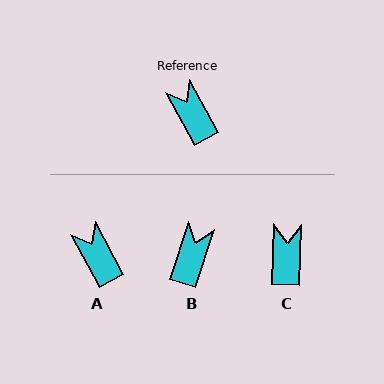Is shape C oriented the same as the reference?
No, it is off by about 30 degrees.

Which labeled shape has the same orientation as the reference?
A.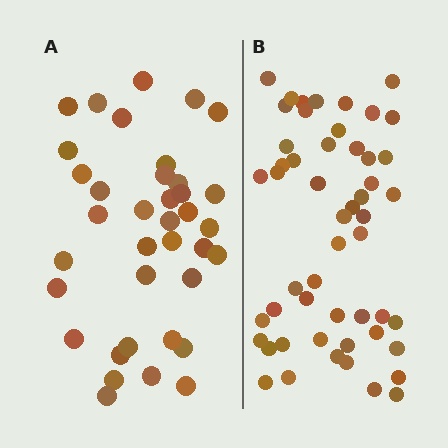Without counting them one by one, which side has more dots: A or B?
Region B (the right region) has more dots.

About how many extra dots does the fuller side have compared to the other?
Region B has approximately 15 more dots than region A.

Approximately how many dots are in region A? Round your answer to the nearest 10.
About 40 dots. (The exact count is 37, which rounds to 40.)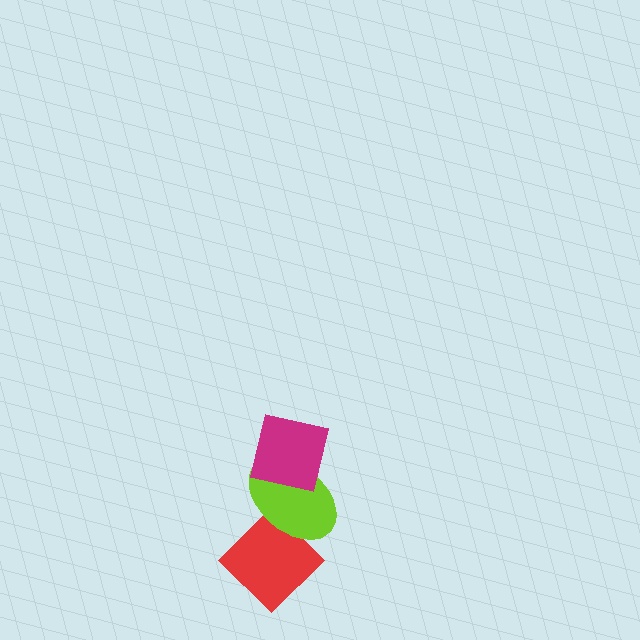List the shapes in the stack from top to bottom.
From top to bottom: the magenta square, the lime ellipse, the red diamond.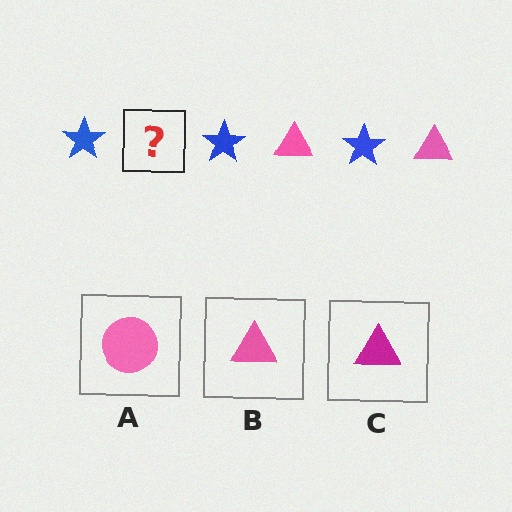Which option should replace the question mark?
Option B.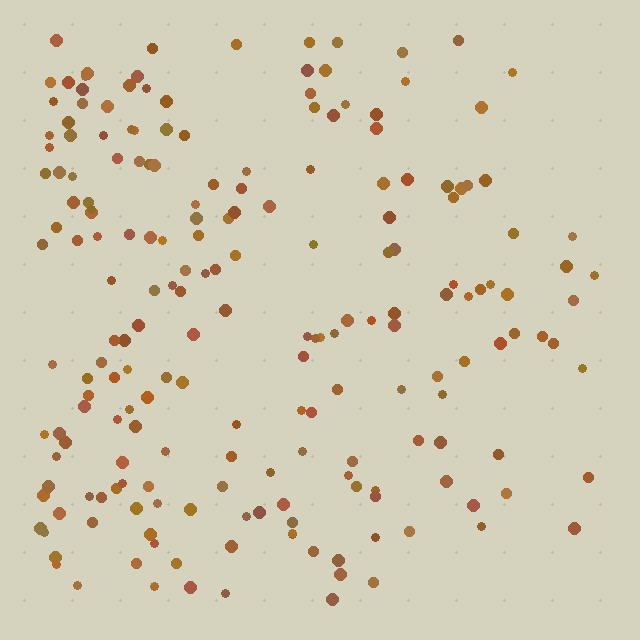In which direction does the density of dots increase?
From right to left, with the left side densest.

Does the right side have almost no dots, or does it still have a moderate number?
Still a moderate number, just noticeably fewer than the left.